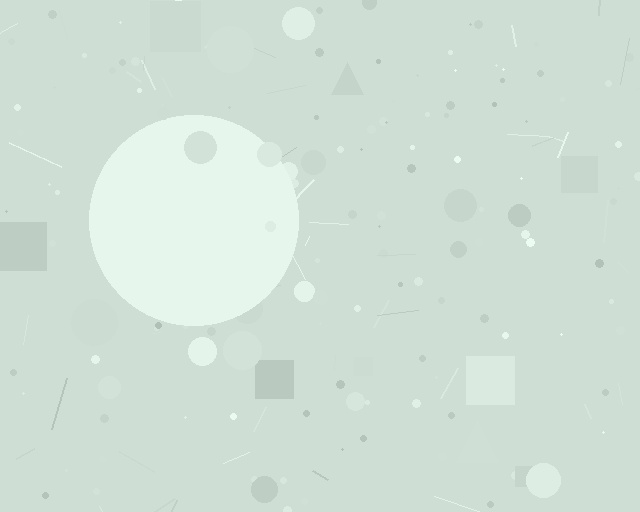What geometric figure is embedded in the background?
A circle is embedded in the background.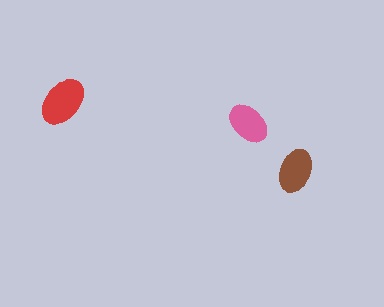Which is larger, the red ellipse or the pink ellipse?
The red one.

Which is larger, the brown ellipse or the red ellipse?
The red one.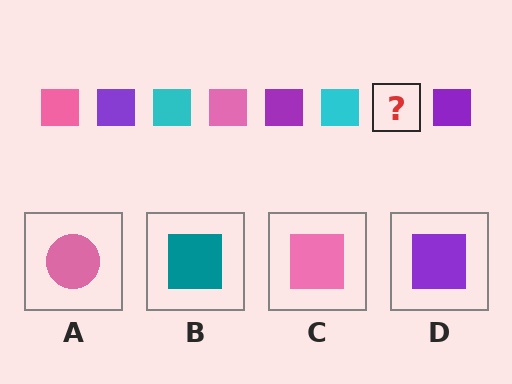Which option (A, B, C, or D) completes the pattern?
C.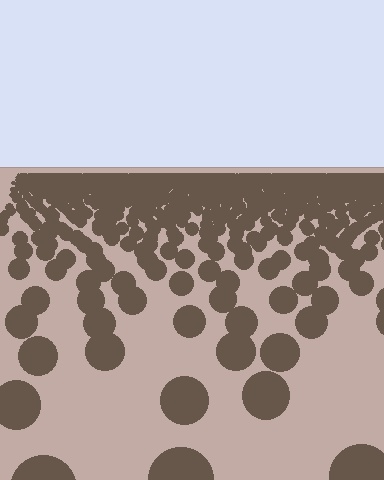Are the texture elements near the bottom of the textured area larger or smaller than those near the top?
Larger. Near the bottom, elements are closer to the viewer and appear at a bigger on-screen size.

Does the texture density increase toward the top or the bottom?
Density increases toward the top.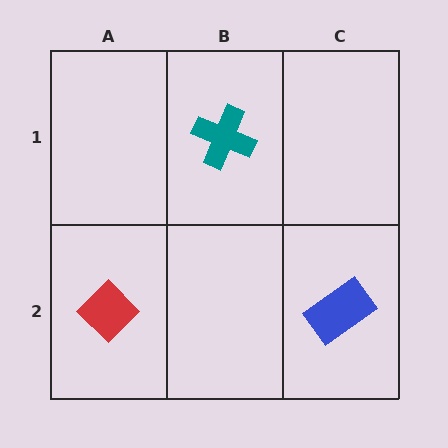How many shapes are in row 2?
2 shapes.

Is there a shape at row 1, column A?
No, that cell is empty.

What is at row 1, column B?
A teal cross.